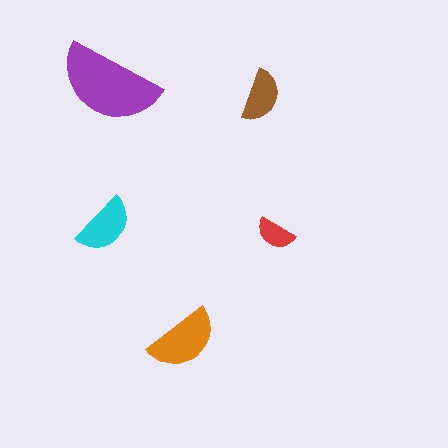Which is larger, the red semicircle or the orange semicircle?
The orange one.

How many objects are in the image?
There are 5 objects in the image.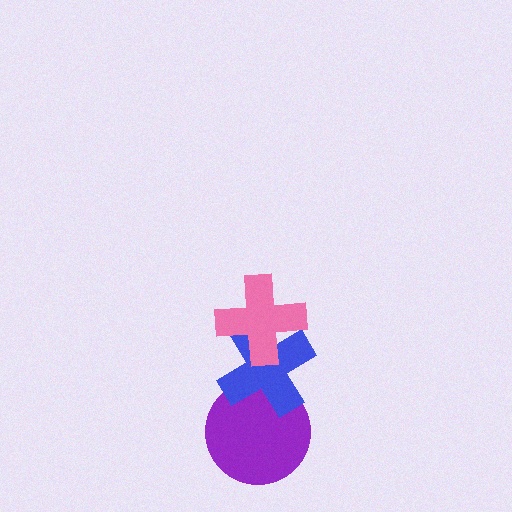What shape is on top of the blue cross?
The pink cross is on top of the blue cross.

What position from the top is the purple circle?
The purple circle is 3rd from the top.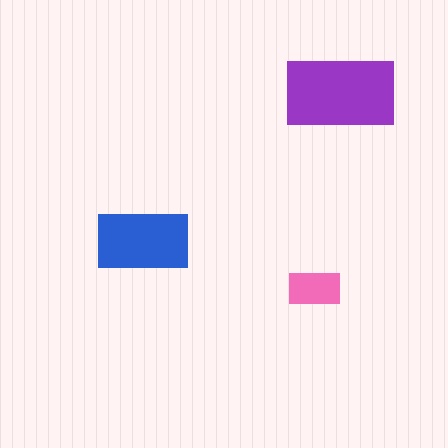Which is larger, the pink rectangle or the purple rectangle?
The purple one.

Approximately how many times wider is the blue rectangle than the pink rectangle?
About 1.5 times wider.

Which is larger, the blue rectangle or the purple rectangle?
The purple one.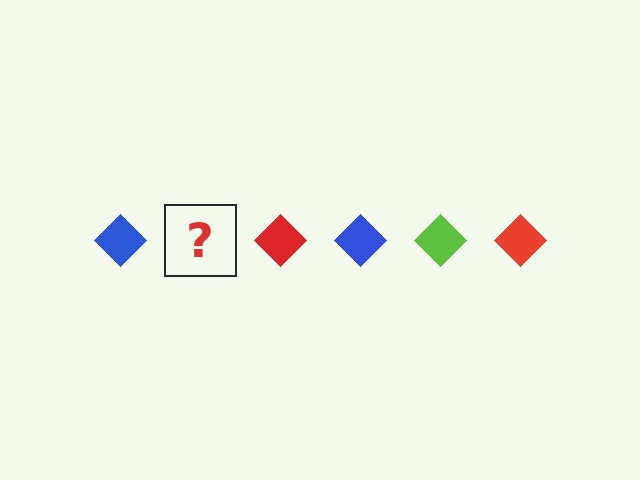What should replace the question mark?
The question mark should be replaced with a lime diamond.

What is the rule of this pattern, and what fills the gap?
The rule is that the pattern cycles through blue, lime, red diamonds. The gap should be filled with a lime diamond.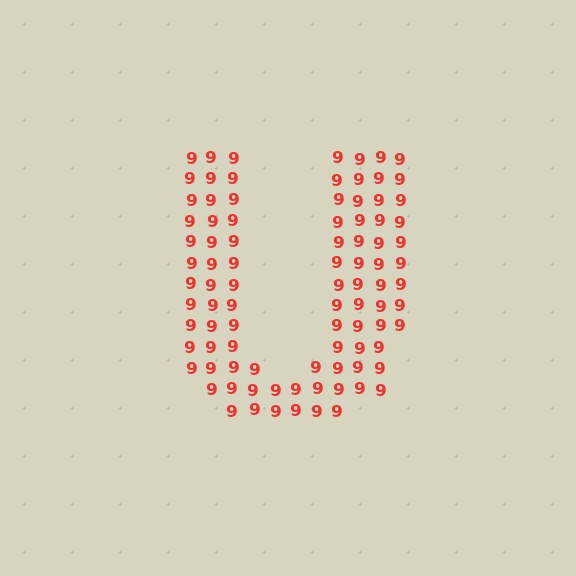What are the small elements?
The small elements are digit 9's.